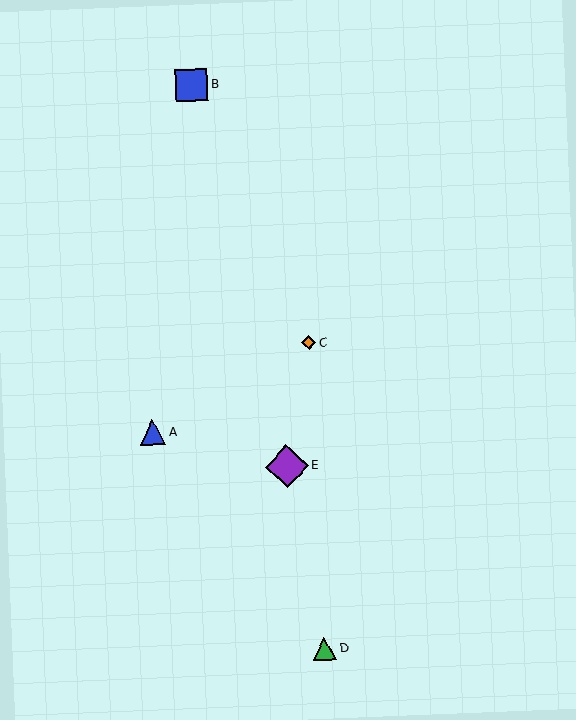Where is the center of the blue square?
The center of the blue square is at (192, 85).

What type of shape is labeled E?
Shape E is a purple diamond.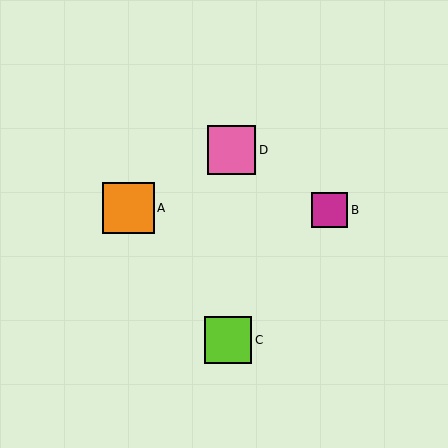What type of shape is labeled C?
Shape C is a lime square.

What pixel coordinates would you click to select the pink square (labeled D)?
Click at (232, 150) to select the pink square D.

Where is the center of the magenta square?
The center of the magenta square is at (330, 210).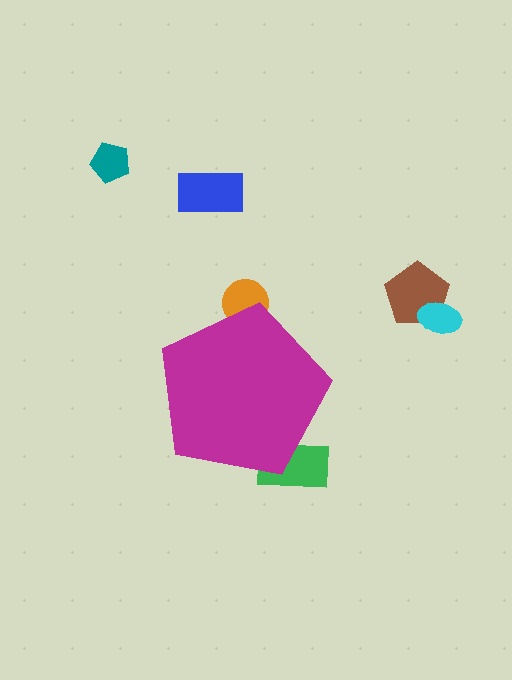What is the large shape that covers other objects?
A magenta pentagon.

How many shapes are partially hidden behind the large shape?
2 shapes are partially hidden.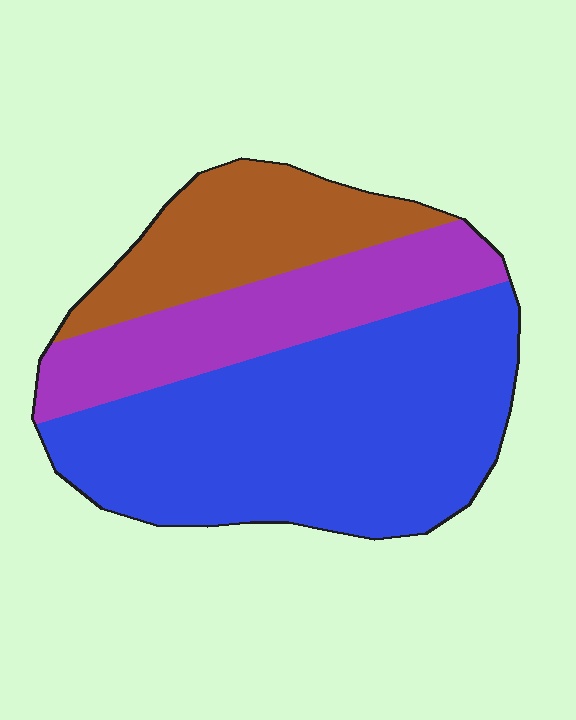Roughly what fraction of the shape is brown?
Brown covers 21% of the shape.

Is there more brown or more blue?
Blue.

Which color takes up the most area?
Blue, at roughly 55%.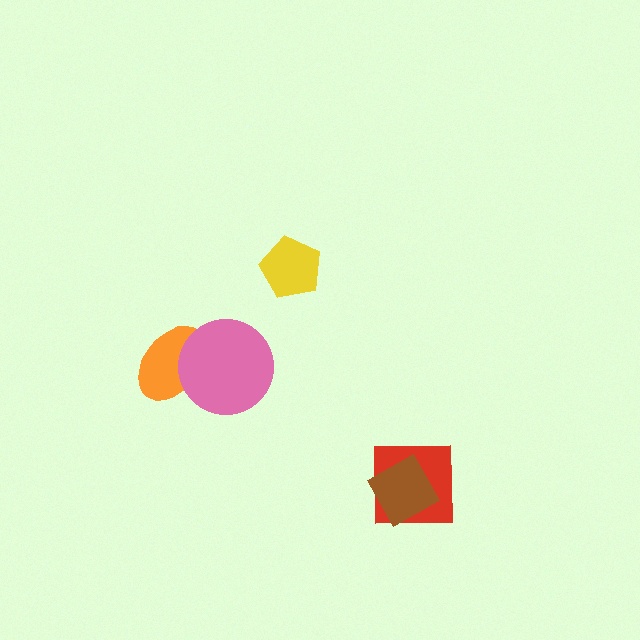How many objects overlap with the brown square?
1 object overlaps with the brown square.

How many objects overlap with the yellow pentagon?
0 objects overlap with the yellow pentagon.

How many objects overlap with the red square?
1 object overlaps with the red square.